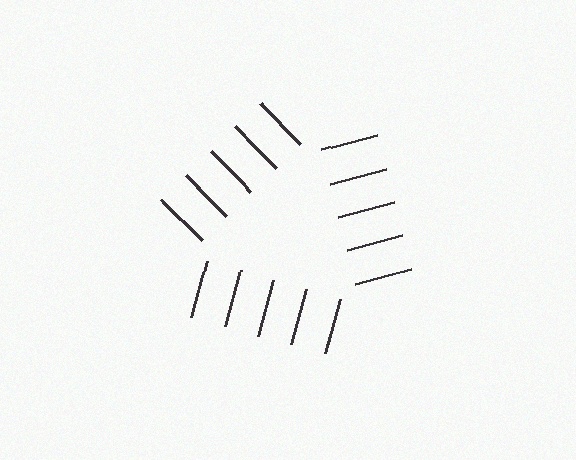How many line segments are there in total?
15 — 5 along each of the 3 edges.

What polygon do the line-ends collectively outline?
An illusory triangle — the line segments terminate on its edges but no continuous stroke is drawn.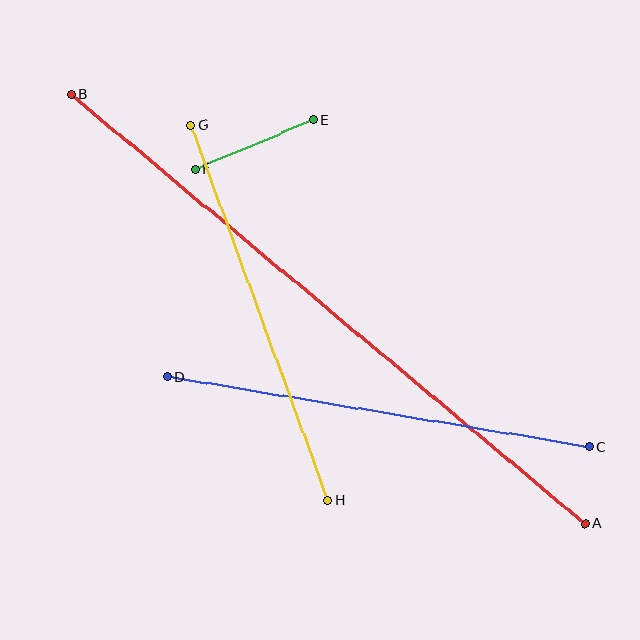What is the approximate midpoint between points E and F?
The midpoint is at approximately (254, 144) pixels.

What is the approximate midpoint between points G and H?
The midpoint is at approximately (260, 313) pixels.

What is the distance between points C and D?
The distance is approximately 428 pixels.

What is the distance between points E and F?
The distance is approximately 128 pixels.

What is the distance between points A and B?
The distance is approximately 669 pixels.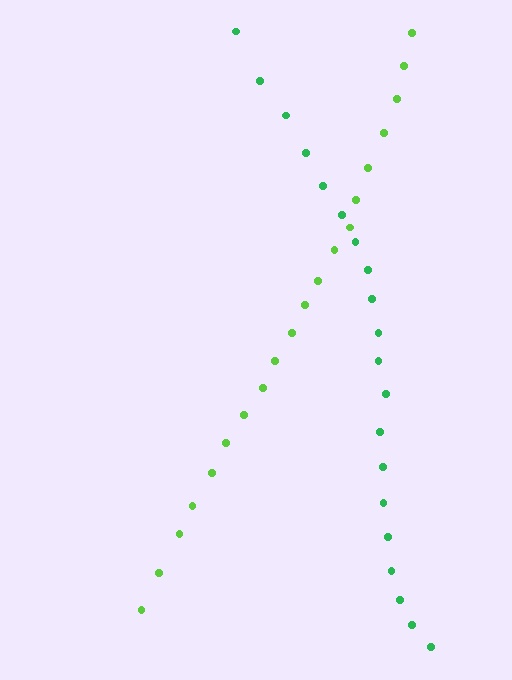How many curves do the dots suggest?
There are 2 distinct paths.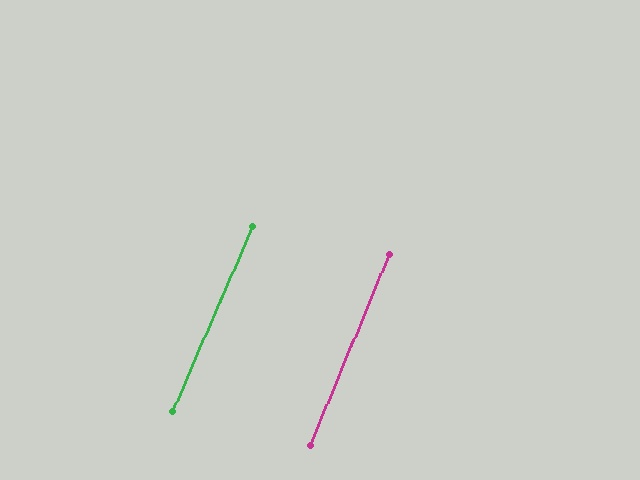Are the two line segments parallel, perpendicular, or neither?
Parallel — their directions differ by only 0.8°.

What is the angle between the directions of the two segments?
Approximately 1 degree.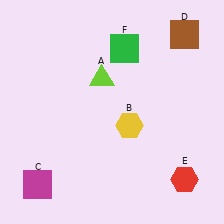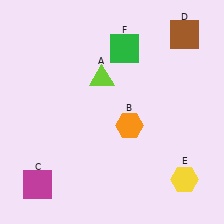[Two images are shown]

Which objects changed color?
B changed from yellow to orange. E changed from red to yellow.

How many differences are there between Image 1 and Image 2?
There are 2 differences between the two images.